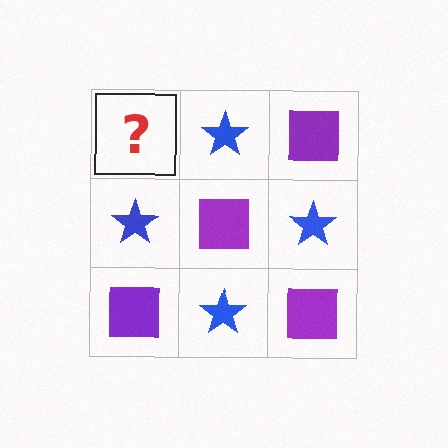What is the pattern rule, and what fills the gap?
The rule is that it alternates purple square and blue star in a checkerboard pattern. The gap should be filled with a purple square.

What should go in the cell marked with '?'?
The missing cell should contain a purple square.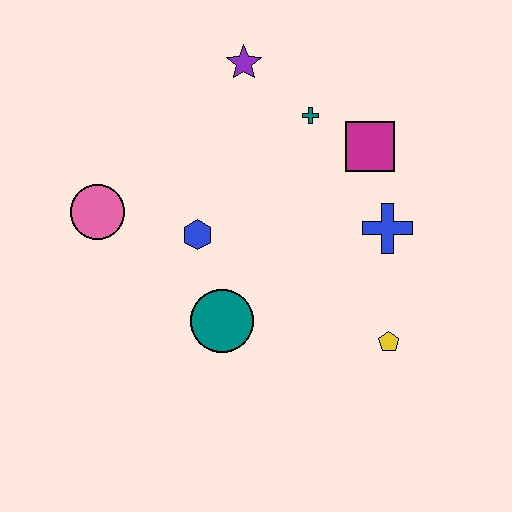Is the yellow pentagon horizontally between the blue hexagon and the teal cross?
No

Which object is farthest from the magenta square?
The pink circle is farthest from the magenta square.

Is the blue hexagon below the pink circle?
Yes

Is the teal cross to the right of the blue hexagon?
Yes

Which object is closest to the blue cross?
The magenta square is closest to the blue cross.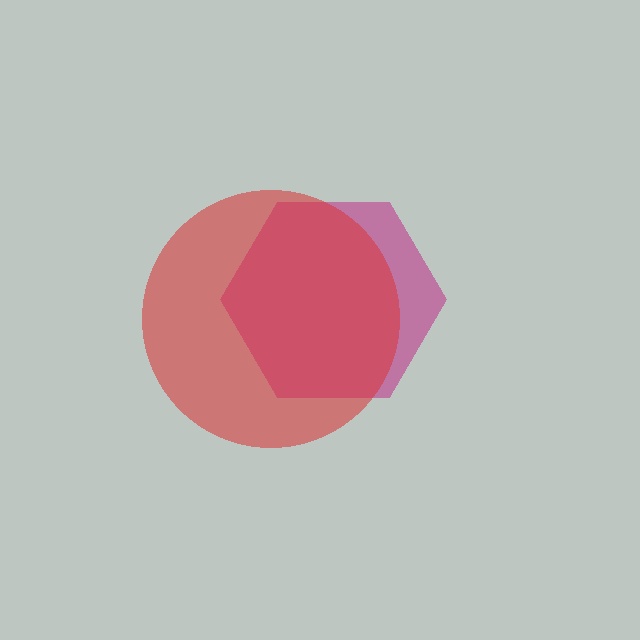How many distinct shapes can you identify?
There are 2 distinct shapes: a magenta hexagon, a red circle.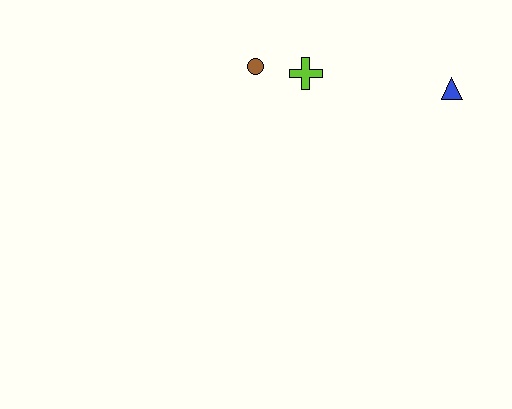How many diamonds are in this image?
There are no diamonds.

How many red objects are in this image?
There are no red objects.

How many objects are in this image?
There are 3 objects.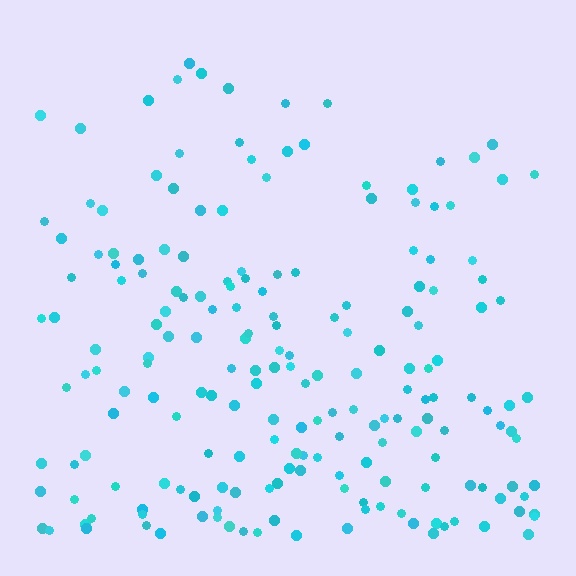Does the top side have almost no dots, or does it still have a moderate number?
Still a moderate number, just noticeably fewer than the bottom.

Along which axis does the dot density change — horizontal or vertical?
Vertical.